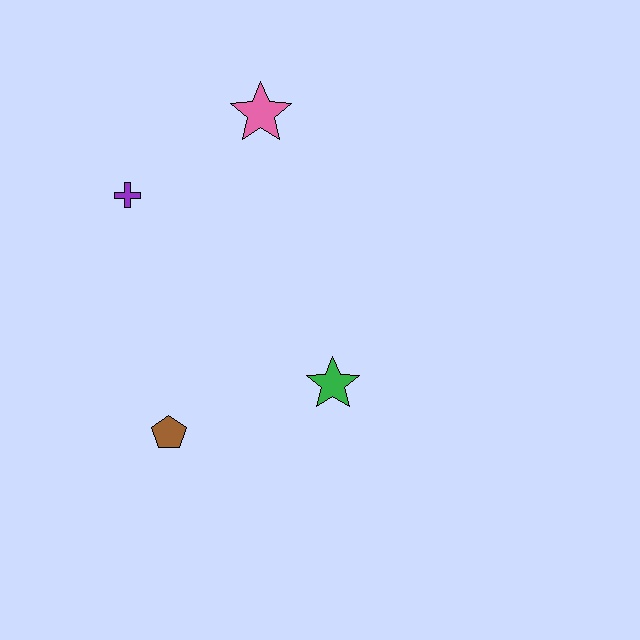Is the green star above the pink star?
No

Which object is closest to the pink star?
The purple cross is closest to the pink star.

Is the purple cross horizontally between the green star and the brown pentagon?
No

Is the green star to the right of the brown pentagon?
Yes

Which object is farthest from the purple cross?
The green star is farthest from the purple cross.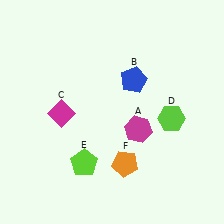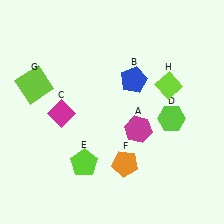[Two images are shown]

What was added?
A lime square (G), a lime diamond (H) were added in Image 2.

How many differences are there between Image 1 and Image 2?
There are 2 differences between the two images.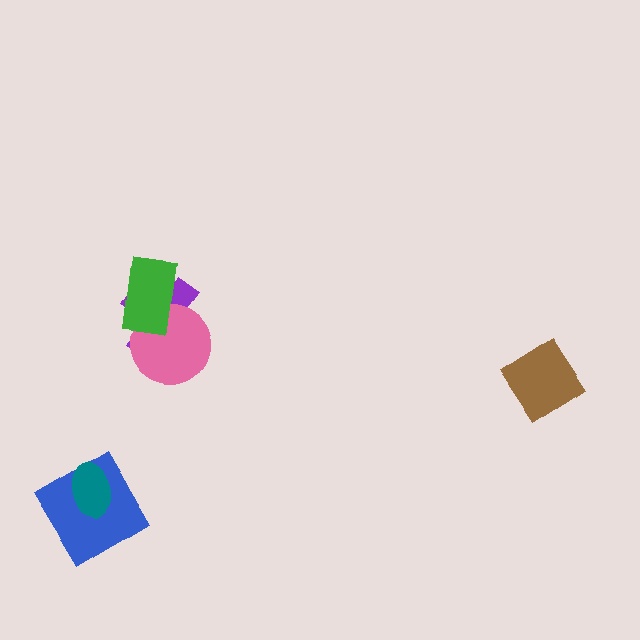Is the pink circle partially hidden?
Yes, it is partially covered by another shape.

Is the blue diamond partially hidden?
Yes, it is partially covered by another shape.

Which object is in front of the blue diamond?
The teal ellipse is in front of the blue diamond.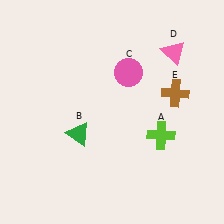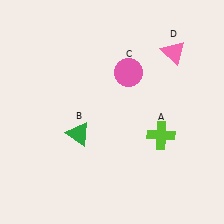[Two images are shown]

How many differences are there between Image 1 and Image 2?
There is 1 difference between the two images.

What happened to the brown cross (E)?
The brown cross (E) was removed in Image 2. It was in the top-right area of Image 1.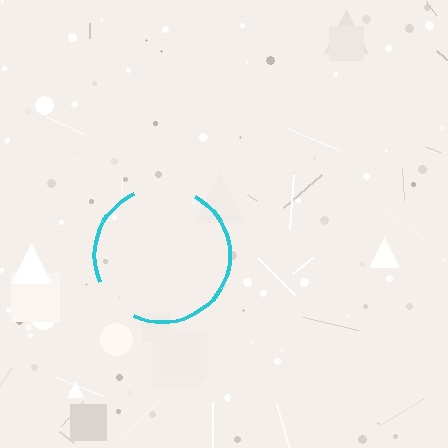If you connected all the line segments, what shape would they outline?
They would outline a circle.